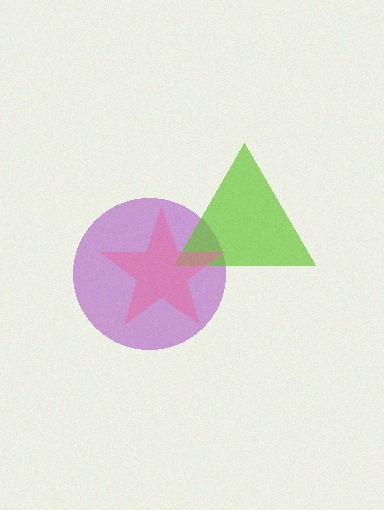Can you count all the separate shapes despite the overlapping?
Yes, there are 3 separate shapes.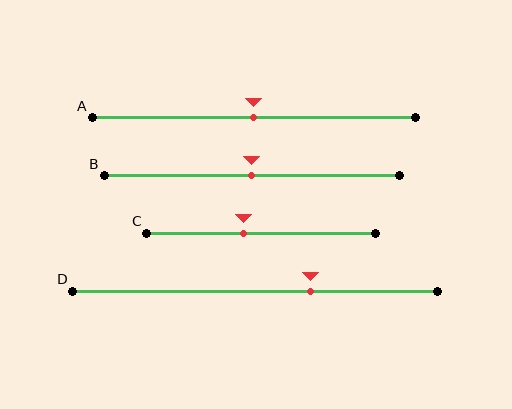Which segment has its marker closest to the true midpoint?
Segment A has its marker closest to the true midpoint.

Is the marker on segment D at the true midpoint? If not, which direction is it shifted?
No, the marker on segment D is shifted to the right by about 15% of the segment length.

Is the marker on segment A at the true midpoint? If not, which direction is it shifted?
Yes, the marker on segment A is at the true midpoint.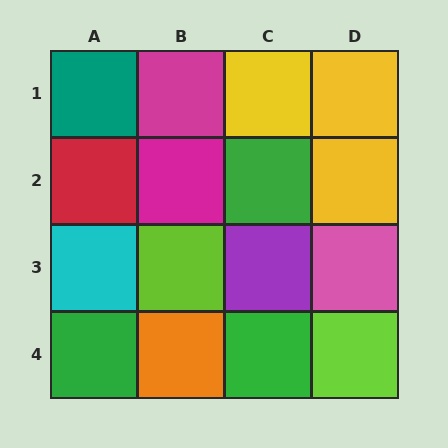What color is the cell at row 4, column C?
Green.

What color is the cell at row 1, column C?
Yellow.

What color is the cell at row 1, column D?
Yellow.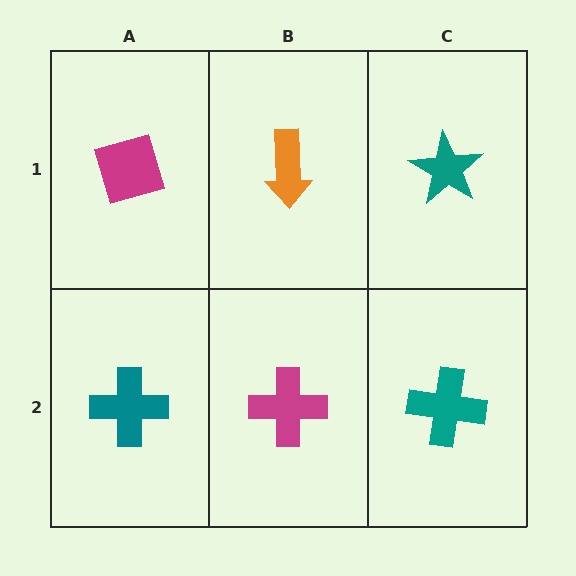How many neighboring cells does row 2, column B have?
3.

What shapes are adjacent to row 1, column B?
A magenta cross (row 2, column B), a magenta diamond (row 1, column A), a teal star (row 1, column C).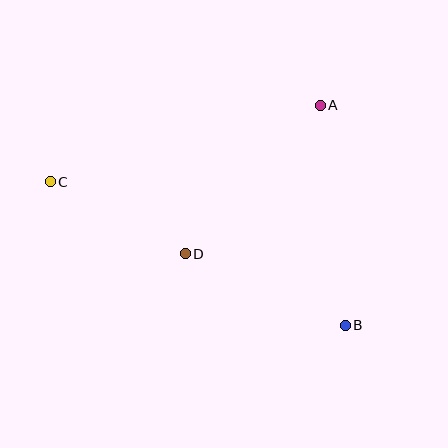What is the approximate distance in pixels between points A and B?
The distance between A and B is approximately 222 pixels.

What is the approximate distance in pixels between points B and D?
The distance between B and D is approximately 175 pixels.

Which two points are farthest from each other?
Points B and C are farthest from each other.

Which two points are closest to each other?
Points C and D are closest to each other.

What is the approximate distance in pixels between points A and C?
The distance between A and C is approximately 281 pixels.